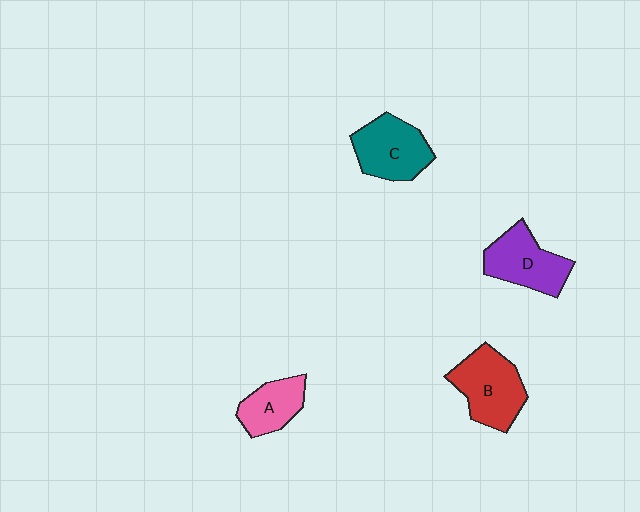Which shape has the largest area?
Shape B (red).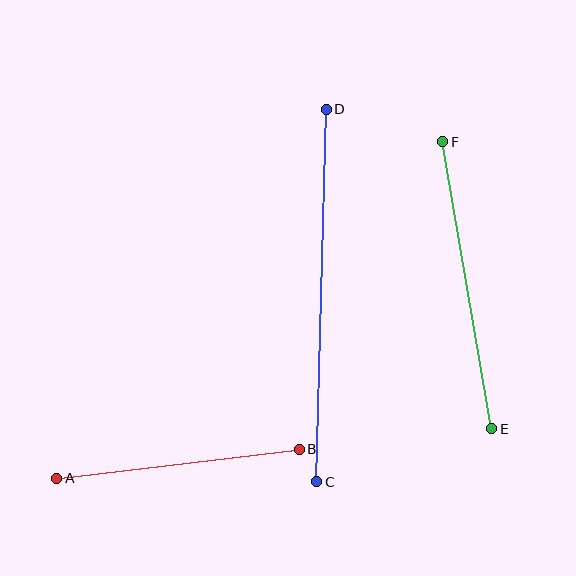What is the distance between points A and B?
The distance is approximately 244 pixels.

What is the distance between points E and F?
The distance is approximately 291 pixels.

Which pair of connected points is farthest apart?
Points C and D are farthest apart.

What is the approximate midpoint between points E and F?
The midpoint is at approximately (467, 285) pixels.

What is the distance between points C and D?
The distance is approximately 373 pixels.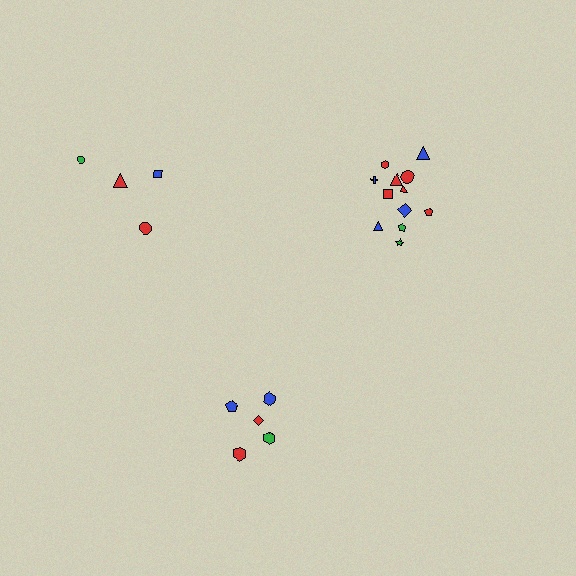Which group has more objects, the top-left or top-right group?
The top-right group.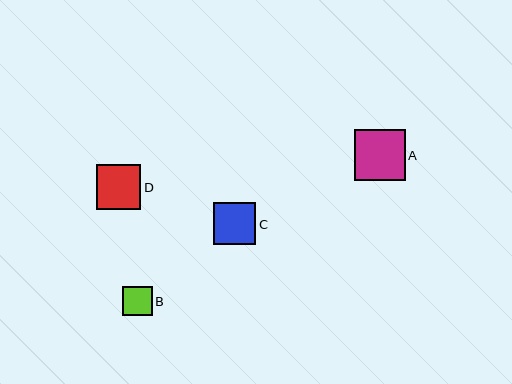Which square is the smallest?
Square B is the smallest with a size of approximately 29 pixels.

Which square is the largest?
Square A is the largest with a size of approximately 51 pixels.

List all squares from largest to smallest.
From largest to smallest: A, D, C, B.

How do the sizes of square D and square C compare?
Square D and square C are approximately the same size.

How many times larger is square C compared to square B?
Square C is approximately 1.4 times the size of square B.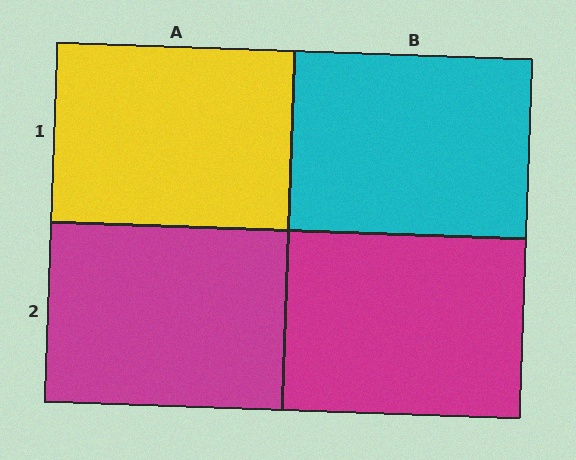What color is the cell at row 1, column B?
Cyan.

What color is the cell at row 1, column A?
Yellow.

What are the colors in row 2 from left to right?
Magenta, magenta.